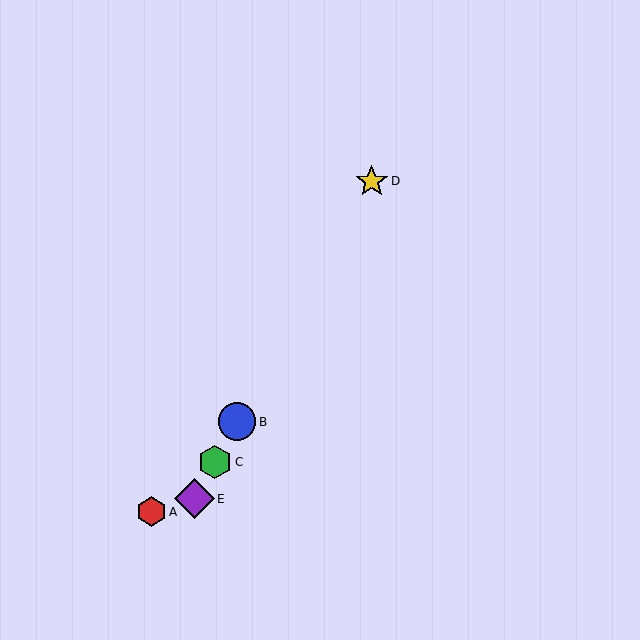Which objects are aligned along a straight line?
Objects B, C, D, E are aligned along a straight line.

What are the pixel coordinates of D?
Object D is at (372, 181).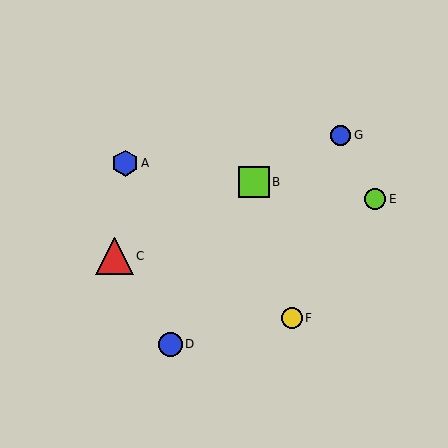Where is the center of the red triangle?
The center of the red triangle is at (114, 256).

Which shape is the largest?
The red triangle (labeled C) is the largest.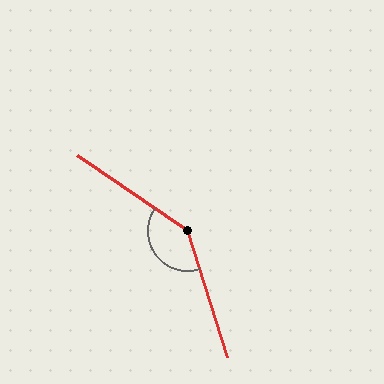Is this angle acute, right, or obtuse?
It is obtuse.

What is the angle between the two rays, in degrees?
Approximately 142 degrees.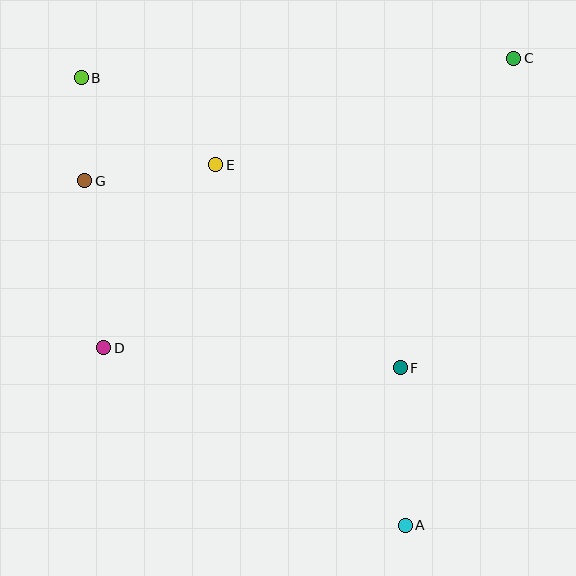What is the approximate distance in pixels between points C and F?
The distance between C and F is approximately 330 pixels.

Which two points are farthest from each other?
Points A and B are farthest from each other.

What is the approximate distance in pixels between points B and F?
The distance between B and F is approximately 431 pixels.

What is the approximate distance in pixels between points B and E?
The distance between B and E is approximately 160 pixels.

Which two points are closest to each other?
Points B and G are closest to each other.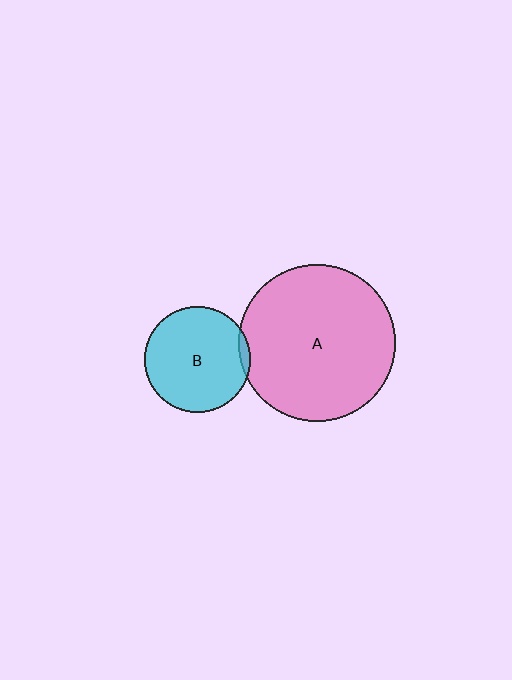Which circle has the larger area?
Circle A (pink).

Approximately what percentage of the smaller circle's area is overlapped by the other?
Approximately 5%.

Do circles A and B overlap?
Yes.